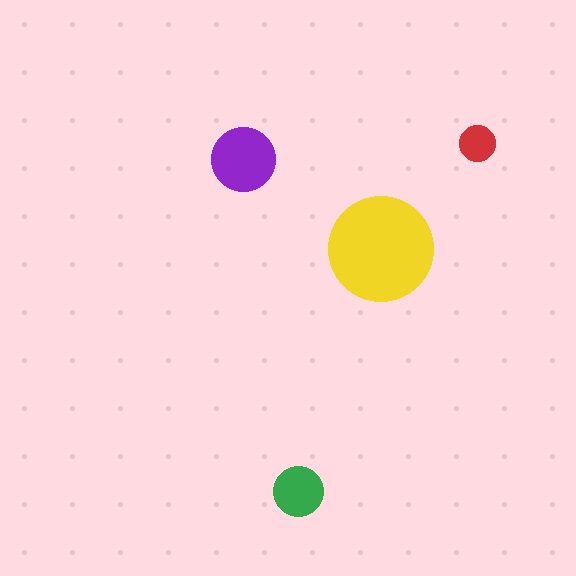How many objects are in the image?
There are 4 objects in the image.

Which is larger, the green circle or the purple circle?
The purple one.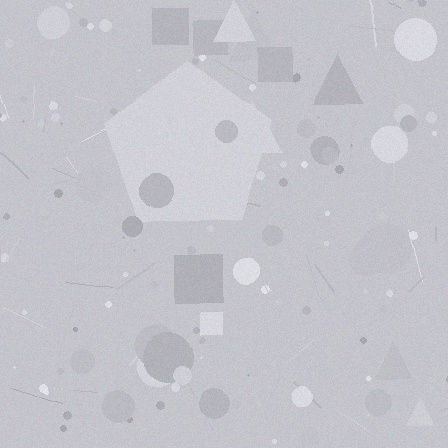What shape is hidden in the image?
A pentagon is hidden in the image.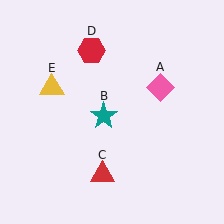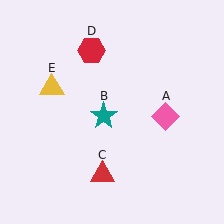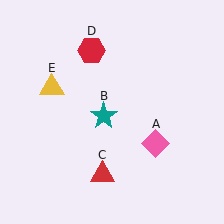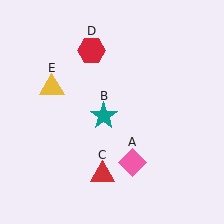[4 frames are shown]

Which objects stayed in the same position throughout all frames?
Teal star (object B) and red triangle (object C) and red hexagon (object D) and yellow triangle (object E) remained stationary.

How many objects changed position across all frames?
1 object changed position: pink diamond (object A).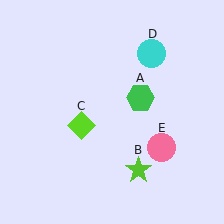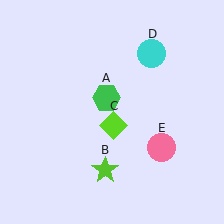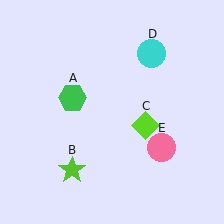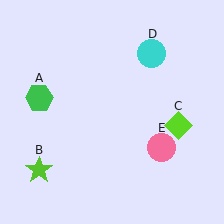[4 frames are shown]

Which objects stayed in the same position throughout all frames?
Cyan circle (object D) and pink circle (object E) remained stationary.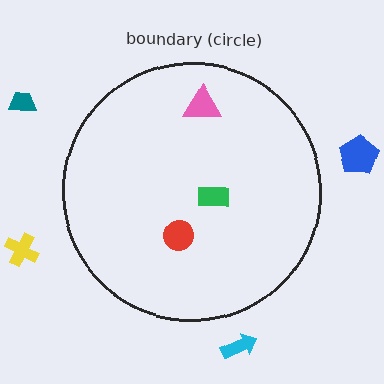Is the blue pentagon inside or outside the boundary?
Outside.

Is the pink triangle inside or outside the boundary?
Inside.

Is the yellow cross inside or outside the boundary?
Outside.